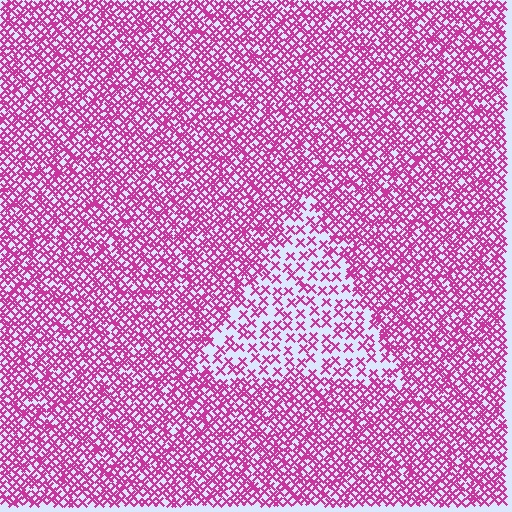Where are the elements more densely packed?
The elements are more densely packed outside the triangle boundary.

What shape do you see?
I see a triangle.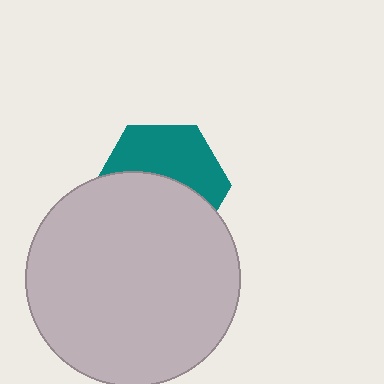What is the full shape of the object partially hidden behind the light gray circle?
The partially hidden object is a teal hexagon.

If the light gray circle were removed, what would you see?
You would see the complete teal hexagon.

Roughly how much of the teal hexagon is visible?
About half of it is visible (roughly 46%).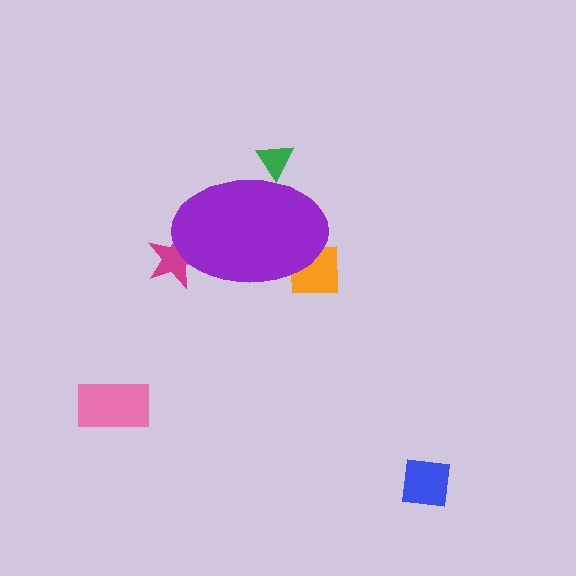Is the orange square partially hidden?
Yes, the orange square is partially hidden behind the purple ellipse.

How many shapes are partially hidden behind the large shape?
3 shapes are partially hidden.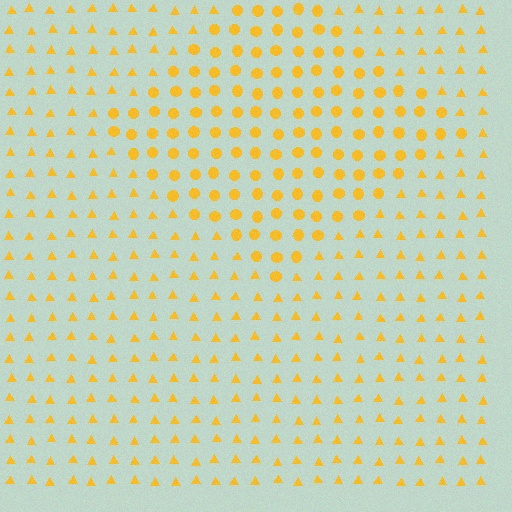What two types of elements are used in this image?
The image uses circles inside the diamond region and triangles outside it.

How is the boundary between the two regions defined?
The boundary is defined by a change in element shape: circles inside vs. triangles outside. All elements share the same color and spacing.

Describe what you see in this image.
The image is filled with small yellow elements arranged in a uniform grid. A diamond-shaped region contains circles, while the surrounding area contains triangles. The boundary is defined purely by the change in element shape.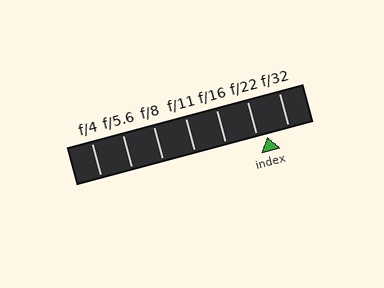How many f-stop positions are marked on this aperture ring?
There are 7 f-stop positions marked.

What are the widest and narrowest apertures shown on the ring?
The widest aperture shown is f/4 and the narrowest is f/32.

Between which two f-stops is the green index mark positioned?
The index mark is between f/22 and f/32.